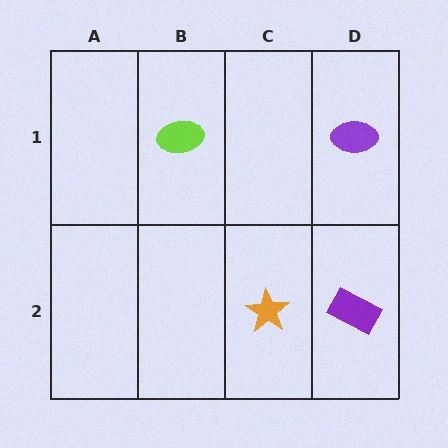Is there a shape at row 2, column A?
No, that cell is empty.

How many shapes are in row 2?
2 shapes.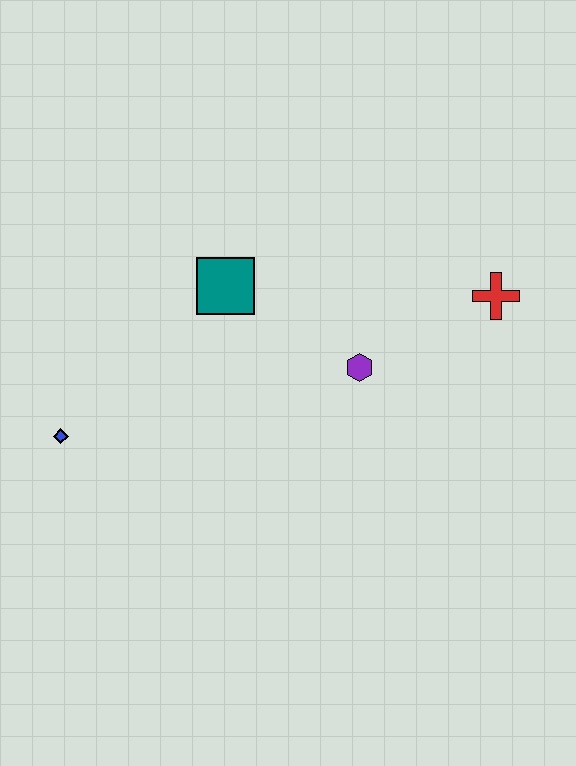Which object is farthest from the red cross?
The blue diamond is farthest from the red cross.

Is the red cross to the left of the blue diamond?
No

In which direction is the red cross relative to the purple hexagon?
The red cross is to the right of the purple hexagon.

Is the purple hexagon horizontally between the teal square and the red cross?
Yes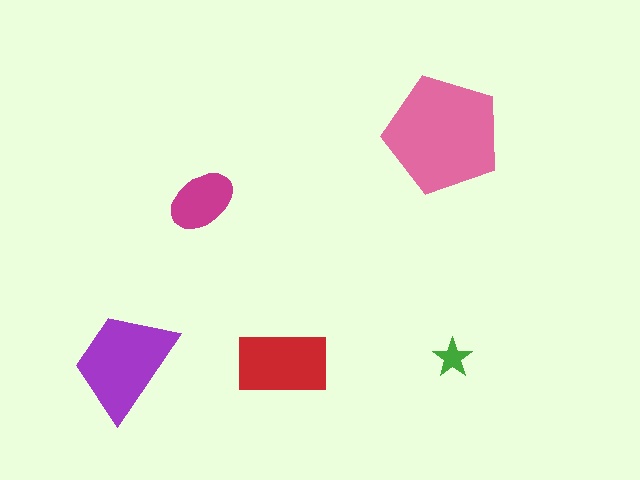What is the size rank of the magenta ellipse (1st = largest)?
4th.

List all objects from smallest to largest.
The green star, the magenta ellipse, the red rectangle, the purple trapezoid, the pink pentagon.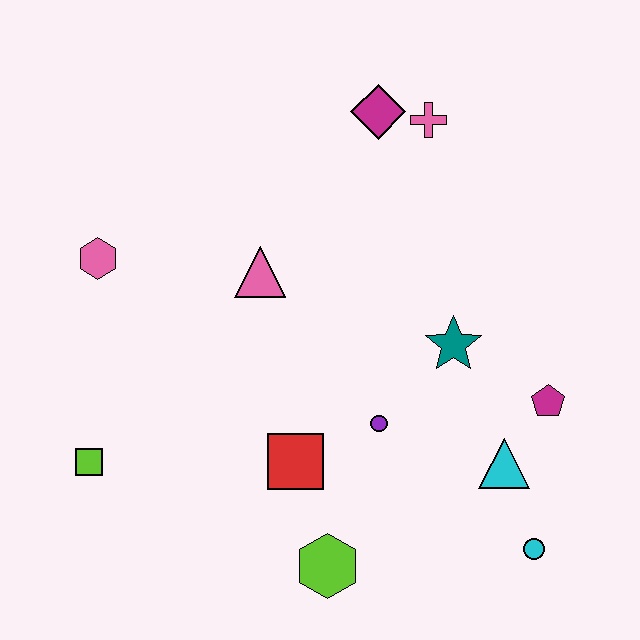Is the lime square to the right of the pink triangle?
No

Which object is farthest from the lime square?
The pink cross is farthest from the lime square.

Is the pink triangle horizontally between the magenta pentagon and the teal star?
No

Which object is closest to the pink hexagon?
The pink triangle is closest to the pink hexagon.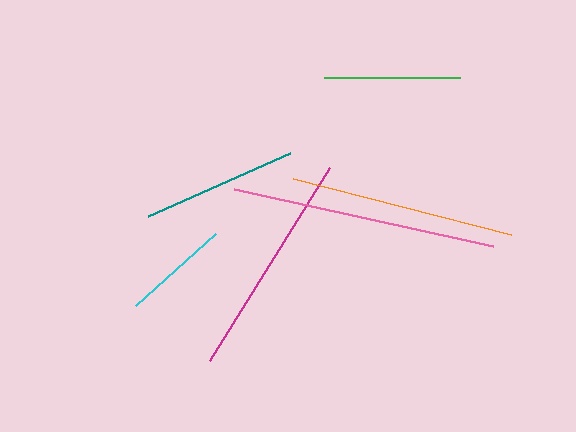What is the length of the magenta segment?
The magenta segment is approximately 227 pixels long.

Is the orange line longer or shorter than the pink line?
The pink line is longer than the orange line.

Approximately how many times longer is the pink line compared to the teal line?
The pink line is approximately 1.7 times the length of the teal line.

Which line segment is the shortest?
The cyan line is the shortest at approximately 108 pixels.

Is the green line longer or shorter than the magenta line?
The magenta line is longer than the green line.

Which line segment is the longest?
The pink line is the longest at approximately 265 pixels.